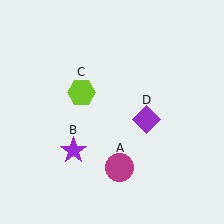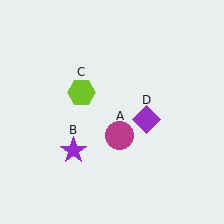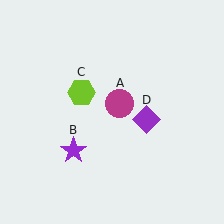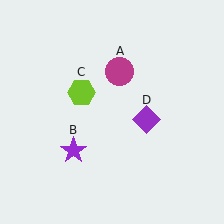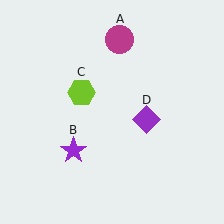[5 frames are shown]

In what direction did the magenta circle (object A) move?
The magenta circle (object A) moved up.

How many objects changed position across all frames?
1 object changed position: magenta circle (object A).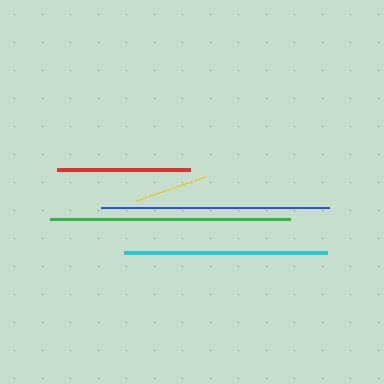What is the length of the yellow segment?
The yellow segment is approximately 74 pixels long.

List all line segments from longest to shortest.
From longest to shortest: green, blue, cyan, red, yellow.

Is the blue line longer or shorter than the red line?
The blue line is longer than the red line.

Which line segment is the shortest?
The yellow line is the shortest at approximately 74 pixels.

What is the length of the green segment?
The green segment is approximately 240 pixels long.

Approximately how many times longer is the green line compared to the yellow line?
The green line is approximately 3.3 times the length of the yellow line.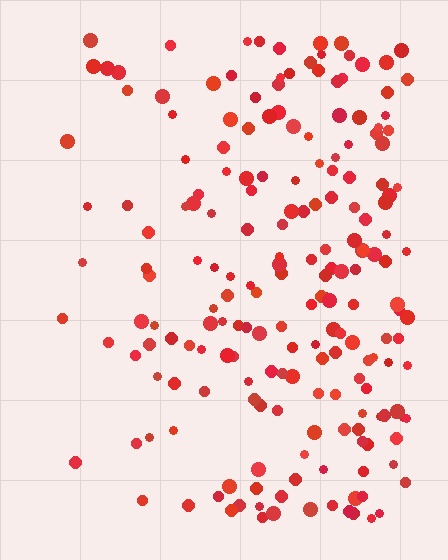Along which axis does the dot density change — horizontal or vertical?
Horizontal.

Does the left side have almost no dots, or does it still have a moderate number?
Still a moderate number, just noticeably fewer than the right.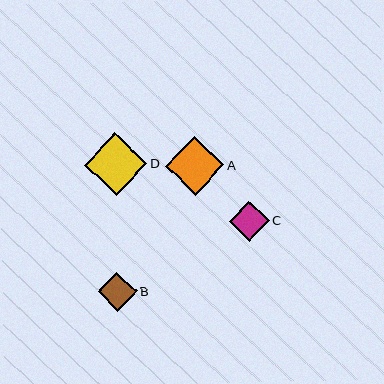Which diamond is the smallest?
Diamond B is the smallest with a size of approximately 39 pixels.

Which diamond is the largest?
Diamond D is the largest with a size of approximately 62 pixels.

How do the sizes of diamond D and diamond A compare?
Diamond D and diamond A are approximately the same size.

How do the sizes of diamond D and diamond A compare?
Diamond D and diamond A are approximately the same size.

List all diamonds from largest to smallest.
From largest to smallest: D, A, C, B.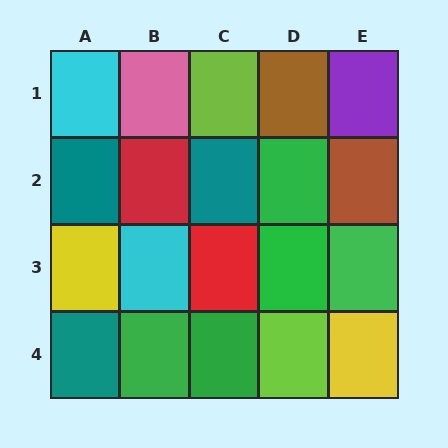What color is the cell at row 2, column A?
Teal.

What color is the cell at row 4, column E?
Yellow.